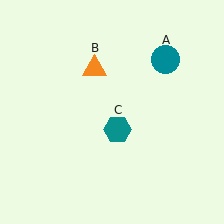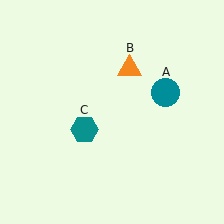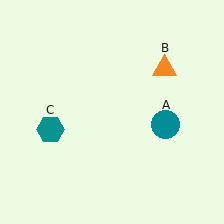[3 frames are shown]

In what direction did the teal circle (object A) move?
The teal circle (object A) moved down.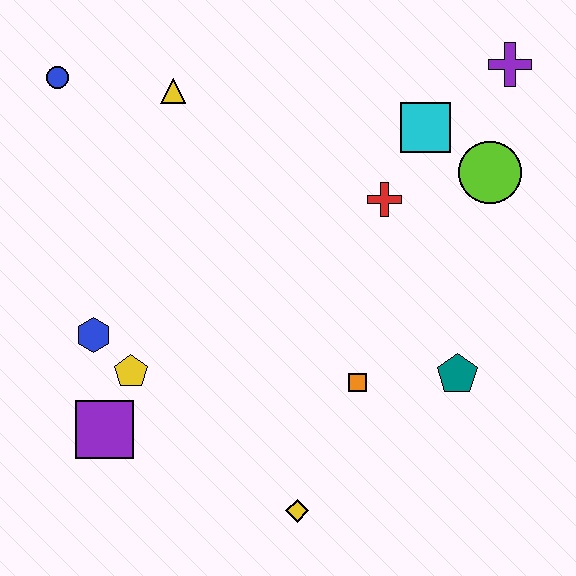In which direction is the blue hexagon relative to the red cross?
The blue hexagon is to the left of the red cross.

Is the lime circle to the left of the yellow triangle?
No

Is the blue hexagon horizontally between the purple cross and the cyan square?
No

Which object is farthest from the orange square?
The blue circle is farthest from the orange square.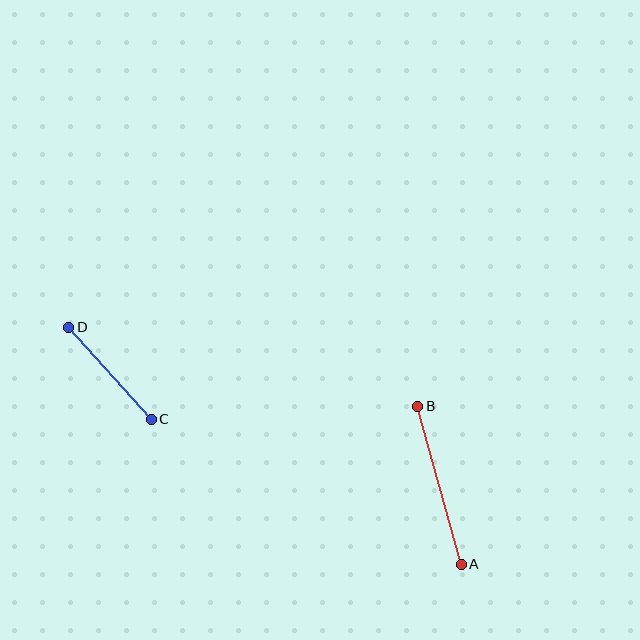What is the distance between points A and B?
The distance is approximately 164 pixels.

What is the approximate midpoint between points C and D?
The midpoint is at approximately (110, 373) pixels.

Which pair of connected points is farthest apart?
Points A and B are farthest apart.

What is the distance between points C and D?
The distance is approximately 124 pixels.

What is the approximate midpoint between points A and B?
The midpoint is at approximately (440, 485) pixels.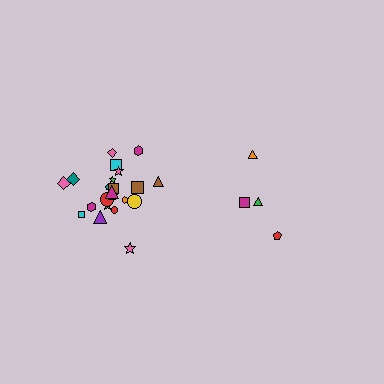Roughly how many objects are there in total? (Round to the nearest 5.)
Roughly 25 objects in total.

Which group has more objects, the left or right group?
The left group.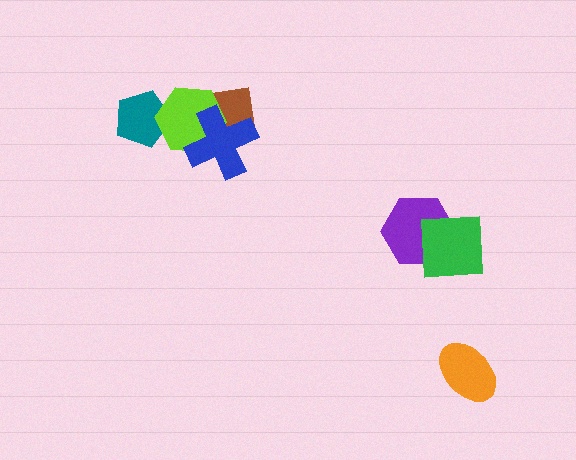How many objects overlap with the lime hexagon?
3 objects overlap with the lime hexagon.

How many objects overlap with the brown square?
2 objects overlap with the brown square.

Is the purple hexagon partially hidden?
Yes, it is partially covered by another shape.